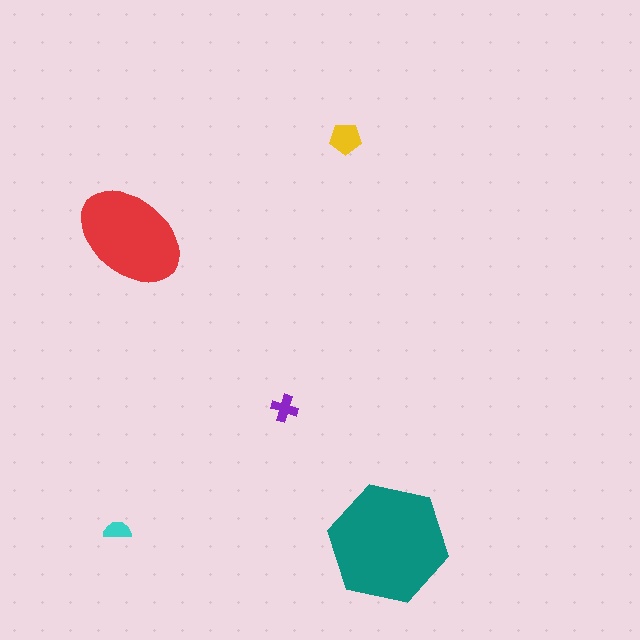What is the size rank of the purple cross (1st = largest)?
4th.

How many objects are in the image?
There are 5 objects in the image.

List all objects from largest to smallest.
The teal hexagon, the red ellipse, the yellow pentagon, the purple cross, the cyan semicircle.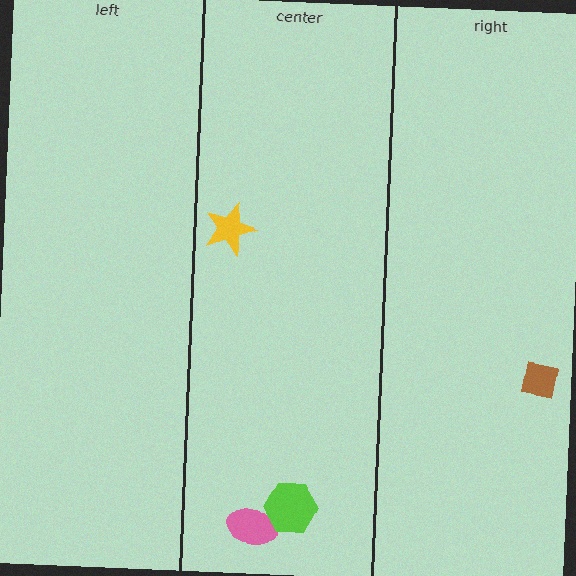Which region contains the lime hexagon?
The center region.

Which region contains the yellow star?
The center region.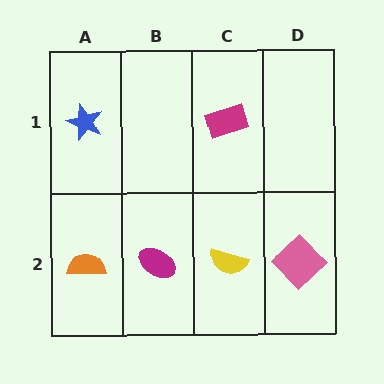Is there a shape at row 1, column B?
No, that cell is empty.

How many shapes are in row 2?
4 shapes.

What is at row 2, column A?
An orange semicircle.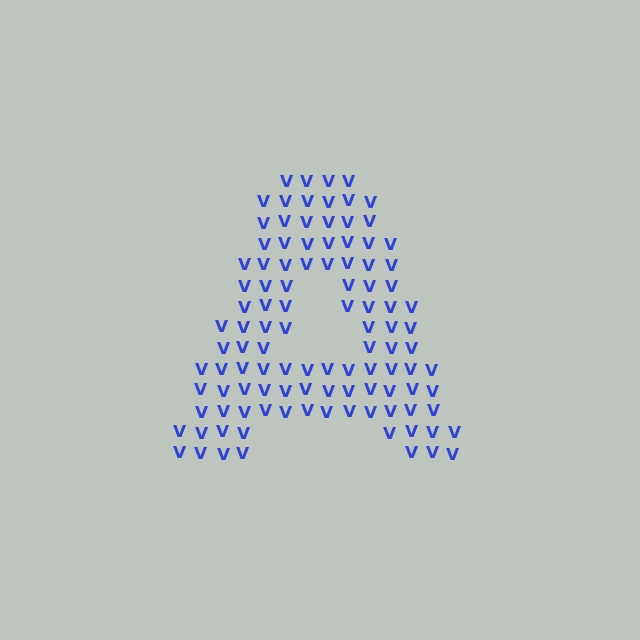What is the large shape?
The large shape is the letter A.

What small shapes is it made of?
It is made of small letter V's.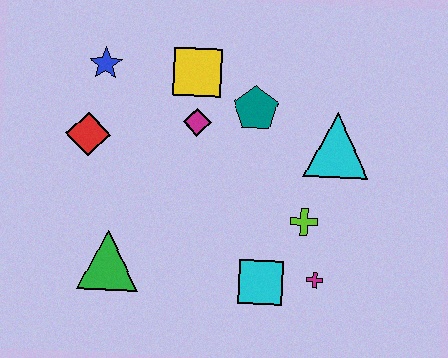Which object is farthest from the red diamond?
The magenta cross is farthest from the red diamond.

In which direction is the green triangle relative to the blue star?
The green triangle is below the blue star.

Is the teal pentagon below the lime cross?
No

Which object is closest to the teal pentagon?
The magenta diamond is closest to the teal pentagon.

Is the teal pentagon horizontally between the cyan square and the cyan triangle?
No